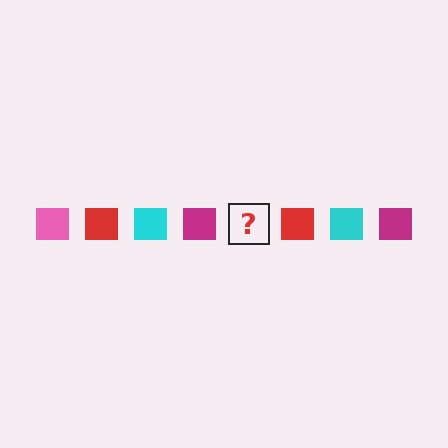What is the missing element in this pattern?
The missing element is a pink square.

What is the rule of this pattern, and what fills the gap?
The rule is that the pattern cycles through pink, red, cyan, magenta squares. The gap should be filled with a pink square.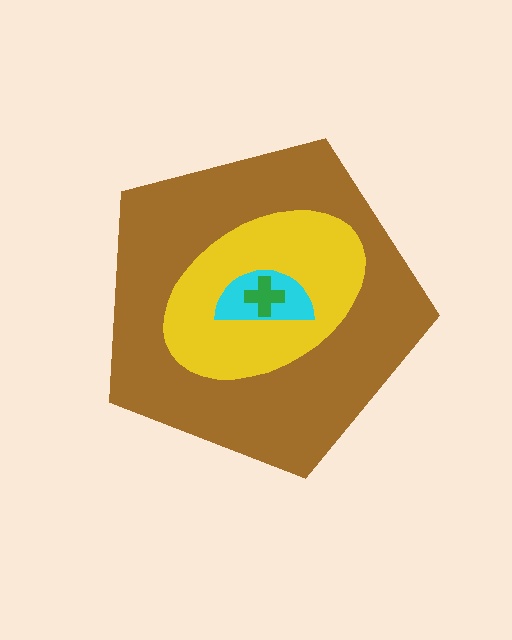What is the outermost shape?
The brown pentagon.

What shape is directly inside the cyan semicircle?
The green cross.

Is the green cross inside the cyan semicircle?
Yes.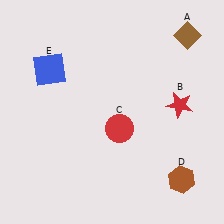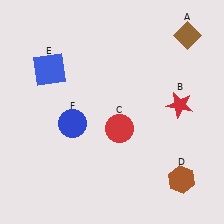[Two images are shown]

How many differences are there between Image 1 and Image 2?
There is 1 difference between the two images.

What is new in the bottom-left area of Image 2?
A blue circle (F) was added in the bottom-left area of Image 2.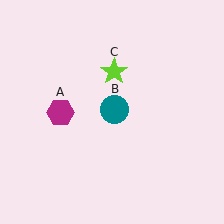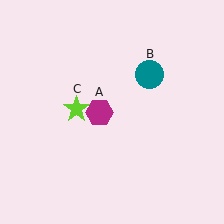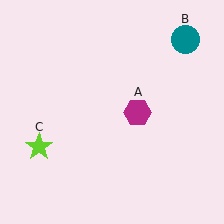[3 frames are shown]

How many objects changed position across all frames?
3 objects changed position: magenta hexagon (object A), teal circle (object B), lime star (object C).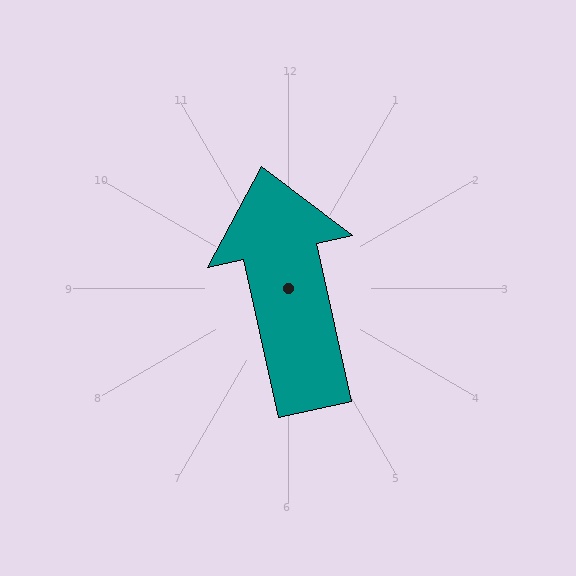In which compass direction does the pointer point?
North.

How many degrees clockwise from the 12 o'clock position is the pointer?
Approximately 348 degrees.